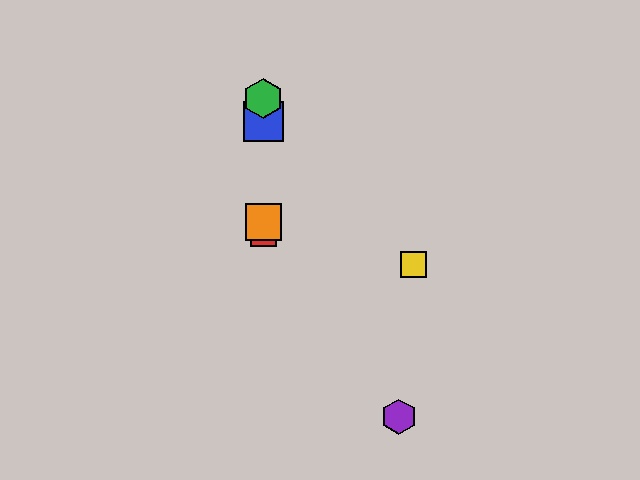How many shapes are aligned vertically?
4 shapes (the red square, the blue square, the green hexagon, the orange square) are aligned vertically.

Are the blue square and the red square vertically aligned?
Yes, both are at x≈263.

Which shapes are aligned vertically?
The red square, the blue square, the green hexagon, the orange square are aligned vertically.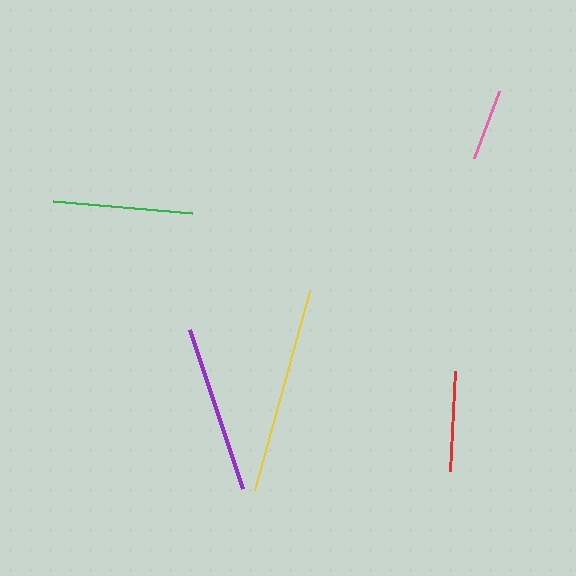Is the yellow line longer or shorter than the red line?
The yellow line is longer than the red line.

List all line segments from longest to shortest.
From longest to shortest: yellow, purple, green, red, pink.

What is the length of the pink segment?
The pink segment is approximately 71 pixels long.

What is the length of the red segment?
The red segment is approximately 100 pixels long.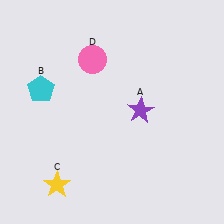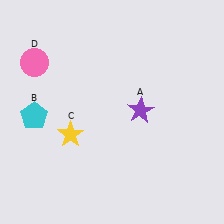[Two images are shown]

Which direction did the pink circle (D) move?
The pink circle (D) moved left.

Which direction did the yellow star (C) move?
The yellow star (C) moved up.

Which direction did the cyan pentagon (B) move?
The cyan pentagon (B) moved down.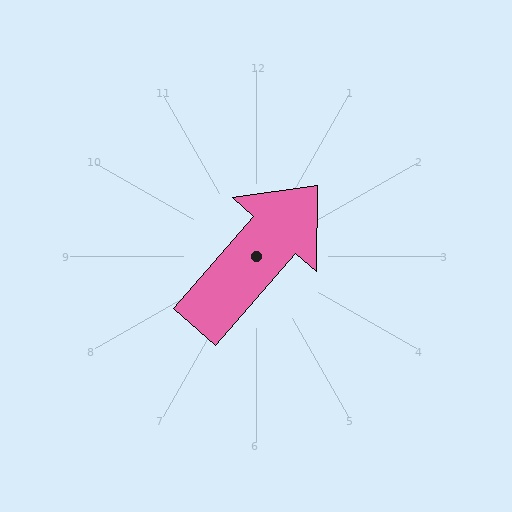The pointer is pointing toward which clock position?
Roughly 1 o'clock.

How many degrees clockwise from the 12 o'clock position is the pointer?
Approximately 41 degrees.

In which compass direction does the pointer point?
Northeast.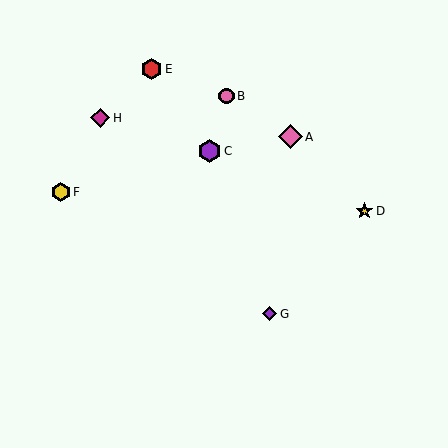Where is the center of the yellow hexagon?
The center of the yellow hexagon is at (61, 192).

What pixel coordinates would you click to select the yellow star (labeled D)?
Click at (364, 211) to select the yellow star D.